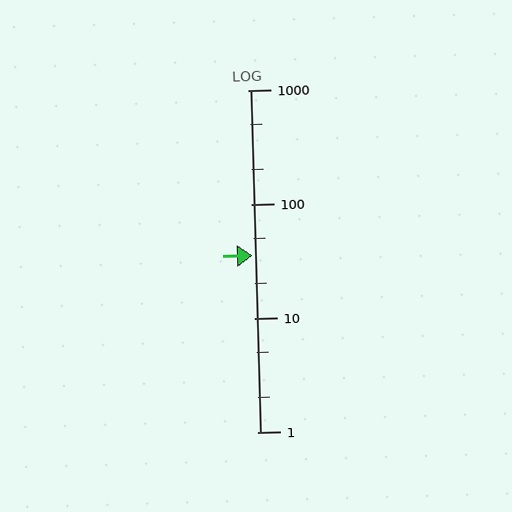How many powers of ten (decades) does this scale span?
The scale spans 3 decades, from 1 to 1000.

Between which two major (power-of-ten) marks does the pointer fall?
The pointer is between 10 and 100.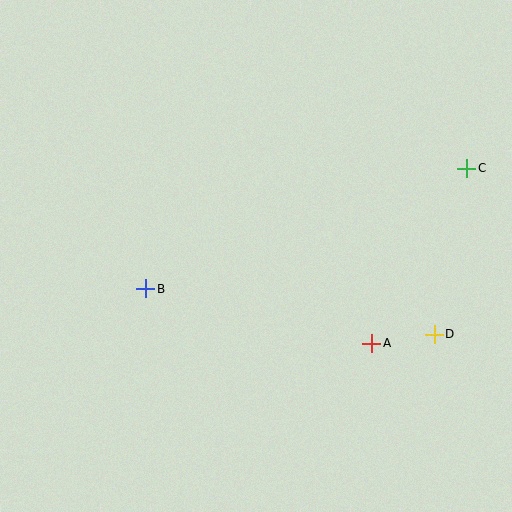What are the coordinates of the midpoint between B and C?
The midpoint between B and C is at (306, 228).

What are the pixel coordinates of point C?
Point C is at (467, 168).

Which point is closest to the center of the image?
Point B at (146, 289) is closest to the center.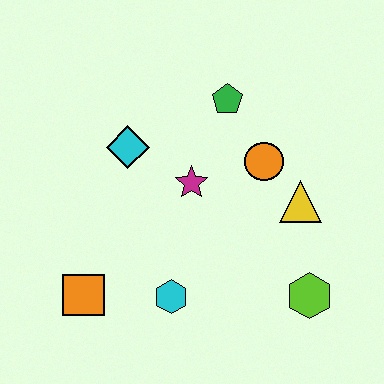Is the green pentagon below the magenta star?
No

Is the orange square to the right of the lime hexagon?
No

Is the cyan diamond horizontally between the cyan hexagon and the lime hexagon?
No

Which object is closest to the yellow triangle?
The orange circle is closest to the yellow triangle.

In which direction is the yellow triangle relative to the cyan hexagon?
The yellow triangle is to the right of the cyan hexagon.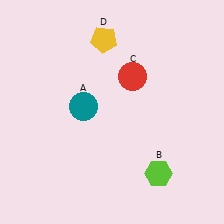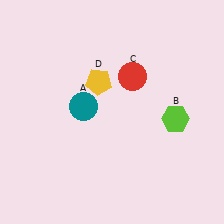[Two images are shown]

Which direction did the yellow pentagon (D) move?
The yellow pentagon (D) moved down.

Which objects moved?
The objects that moved are: the lime hexagon (B), the yellow pentagon (D).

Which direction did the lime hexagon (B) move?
The lime hexagon (B) moved up.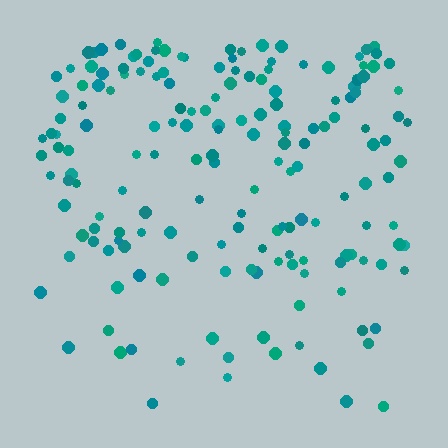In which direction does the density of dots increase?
From bottom to top, with the top side densest.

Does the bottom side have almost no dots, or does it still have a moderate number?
Still a moderate number, just noticeably fewer than the top.